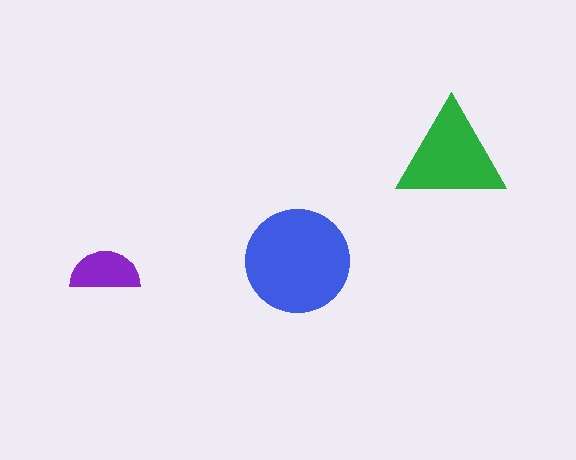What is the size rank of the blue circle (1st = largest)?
1st.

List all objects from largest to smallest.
The blue circle, the green triangle, the purple semicircle.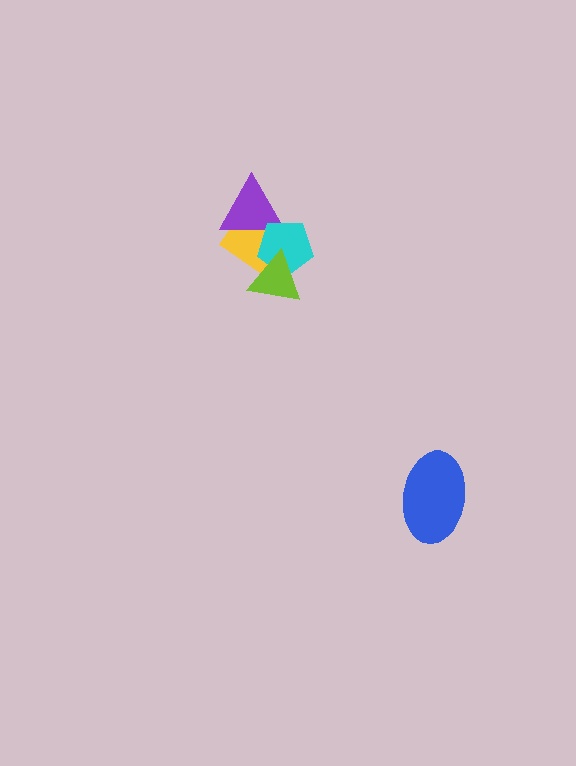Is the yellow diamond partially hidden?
Yes, it is partially covered by another shape.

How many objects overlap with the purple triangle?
2 objects overlap with the purple triangle.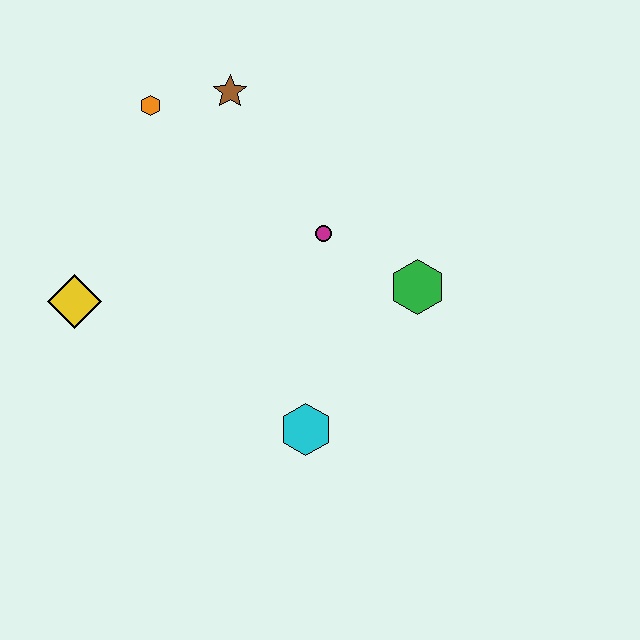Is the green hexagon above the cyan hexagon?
Yes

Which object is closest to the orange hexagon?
The brown star is closest to the orange hexagon.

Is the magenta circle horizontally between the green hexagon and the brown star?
Yes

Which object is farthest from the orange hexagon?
The cyan hexagon is farthest from the orange hexagon.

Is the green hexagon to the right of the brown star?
Yes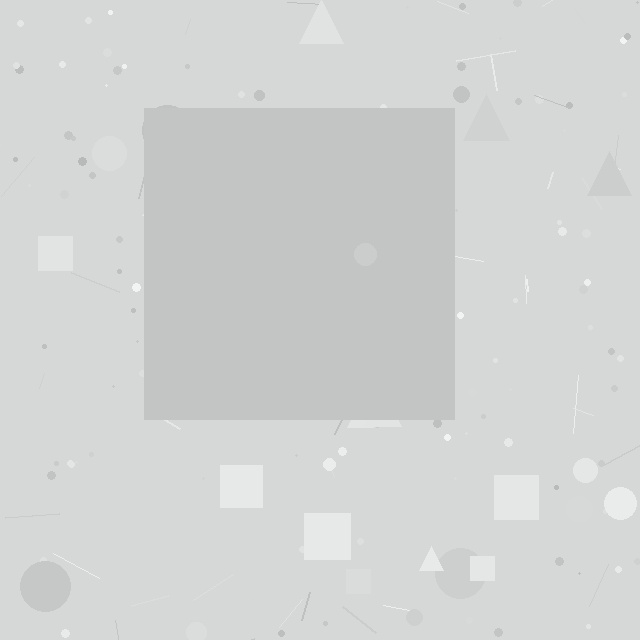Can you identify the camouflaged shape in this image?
The camouflaged shape is a square.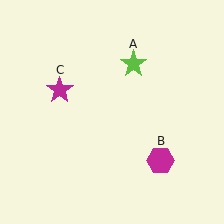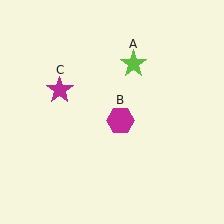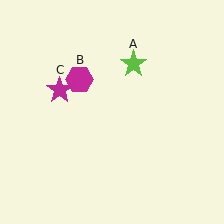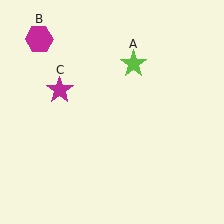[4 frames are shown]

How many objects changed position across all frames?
1 object changed position: magenta hexagon (object B).